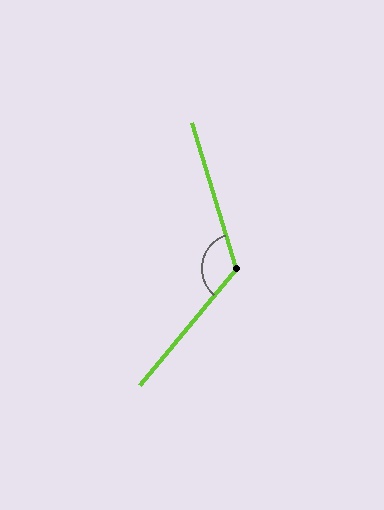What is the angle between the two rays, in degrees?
Approximately 123 degrees.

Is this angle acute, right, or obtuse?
It is obtuse.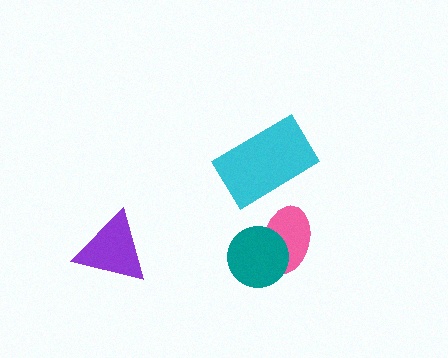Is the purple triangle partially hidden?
No, no other shape covers it.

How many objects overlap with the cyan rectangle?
0 objects overlap with the cyan rectangle.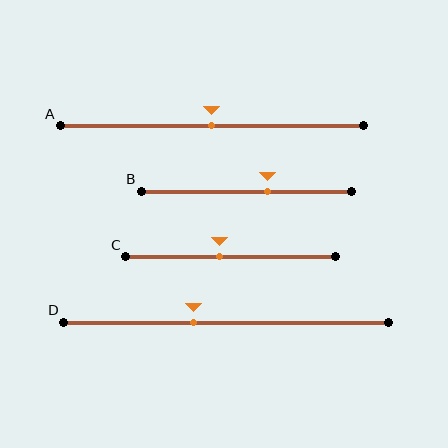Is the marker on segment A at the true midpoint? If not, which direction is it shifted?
Yes, the marker on segment A is at the true midpoint.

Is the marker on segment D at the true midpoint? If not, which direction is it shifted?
No, the marker on segment D is shifted to the left by about 10% of the segment length.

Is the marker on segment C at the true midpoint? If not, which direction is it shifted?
No, the marker on segment C is shifted to the left by about 5% of the segment length.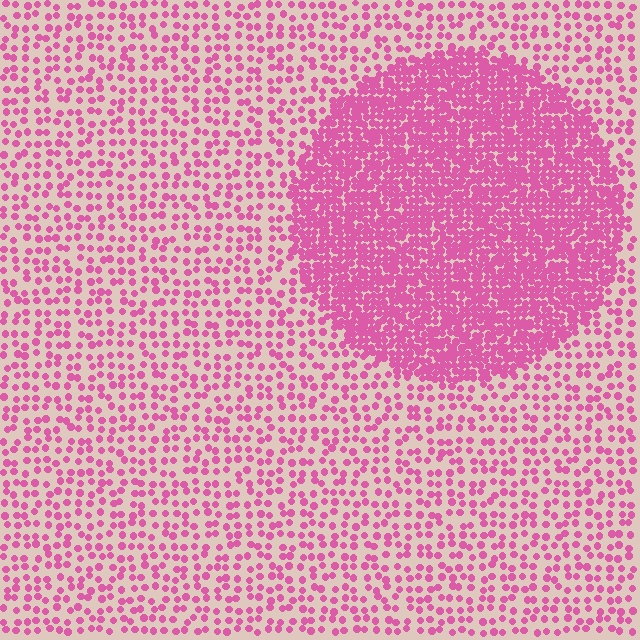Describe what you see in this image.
The image contains small pink elements arranged at two different densities. A circle-shaped region is visible where the elements are more densely packed than the surrounding area.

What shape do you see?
I see a circle.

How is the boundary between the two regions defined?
The boundary is defined by a change in element density (approximately 2.8x ratio). All elements are the same color, size, and shape.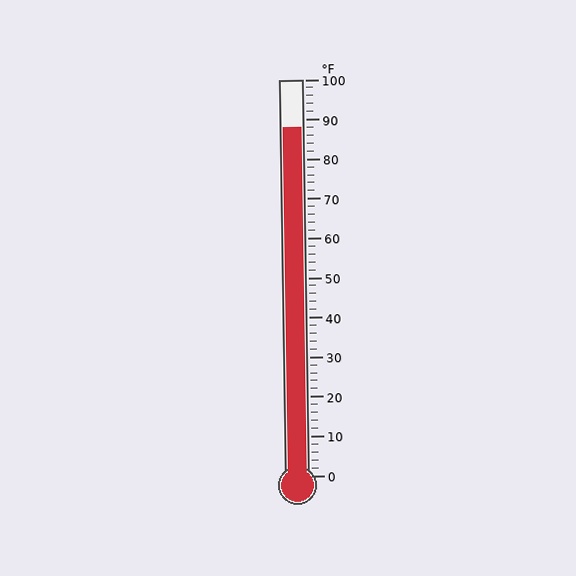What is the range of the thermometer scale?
The thermometer scale ranges from 0°F to 100°F.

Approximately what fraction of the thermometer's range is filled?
The thermometer is filled to approximately 90% of its range.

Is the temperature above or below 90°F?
The temperature is below 90°F.